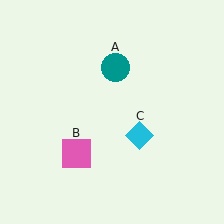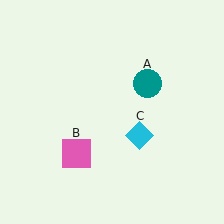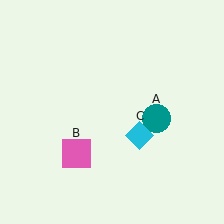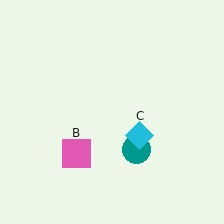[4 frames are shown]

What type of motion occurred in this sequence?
The teal circle (object A) rotated clockwise around the center of the scene.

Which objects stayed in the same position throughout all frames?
Pink square (object B) and cyan diamond (object C) remained stationary.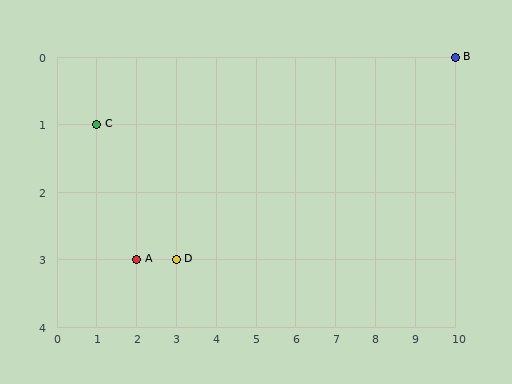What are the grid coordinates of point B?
Point B is at grid coordinates (10, 0).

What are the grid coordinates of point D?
Point D is at grid coordinates (3, 3).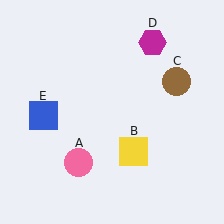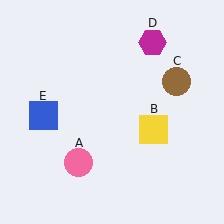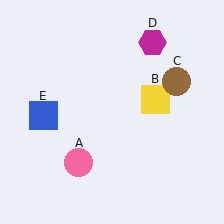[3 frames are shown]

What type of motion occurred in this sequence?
The yellow square (object B) rotated counterclockwise around the center of the scene.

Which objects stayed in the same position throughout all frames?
Pink circle (object A) and brown circle (object C) and magenta hexagon (object D) and blue square (object E) remained stationary.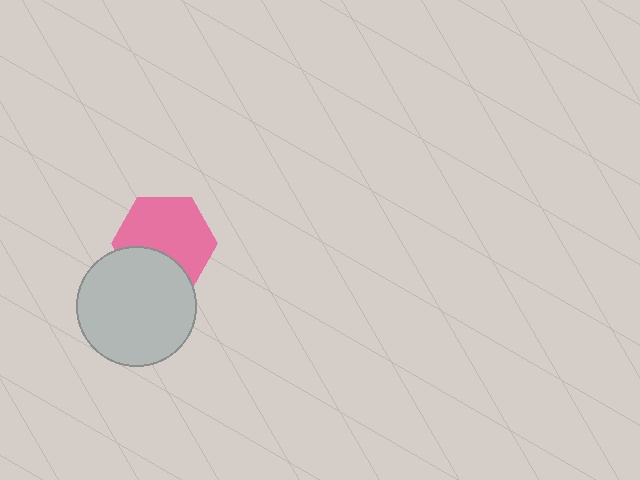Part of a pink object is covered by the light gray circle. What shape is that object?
It is a hexagon.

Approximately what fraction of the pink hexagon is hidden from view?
Roughly 31% of the pink hexagon is hidden behind the light gray circle.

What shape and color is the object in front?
The object in front is a light gray circle.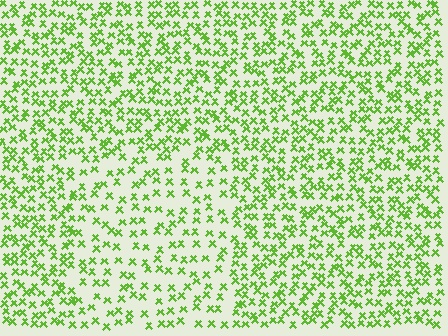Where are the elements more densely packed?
The elements are more densely packed outside the rectangle boundary.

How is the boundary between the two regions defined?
The boundary is defined by a change in element density (approximately 1.7x ratio). All elements are the same color, size, and shape.